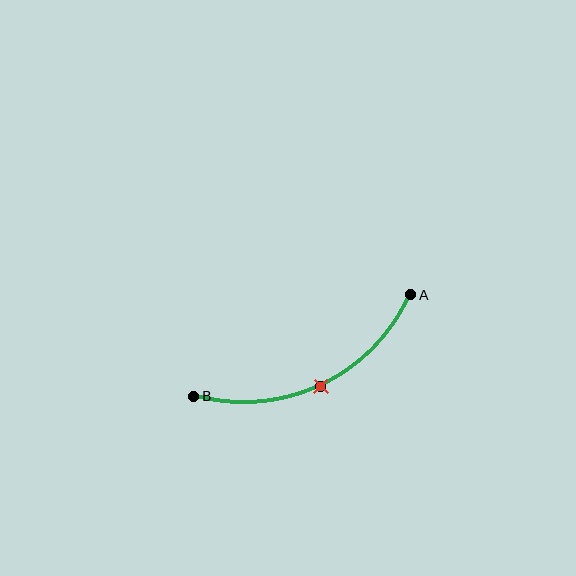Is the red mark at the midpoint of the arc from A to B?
Yes. The red mark lies on the arc at equal arc-length from both A and B — it is the arc midpoint.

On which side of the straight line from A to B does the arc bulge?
The arc bulges below the straight line connecting A and B.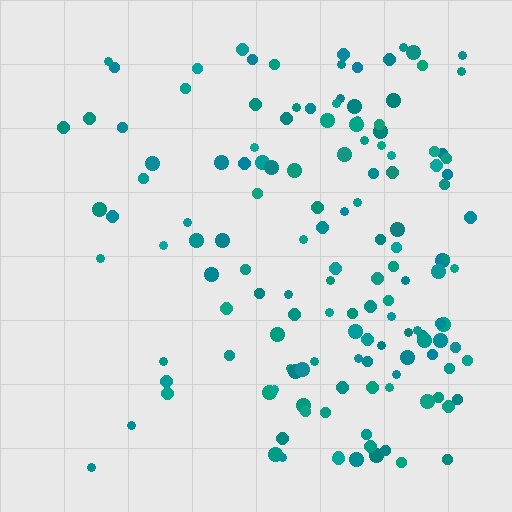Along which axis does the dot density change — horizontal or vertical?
Horizontal.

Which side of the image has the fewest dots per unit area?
The left.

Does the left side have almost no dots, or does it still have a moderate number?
Still a moderate number, just noticeably fewer than the right.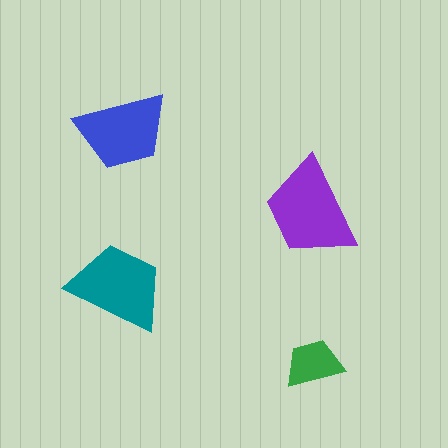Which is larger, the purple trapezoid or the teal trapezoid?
The purple one.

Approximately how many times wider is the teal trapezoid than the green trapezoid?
About 1.5 times wider.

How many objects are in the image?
There are 4 objects in the image.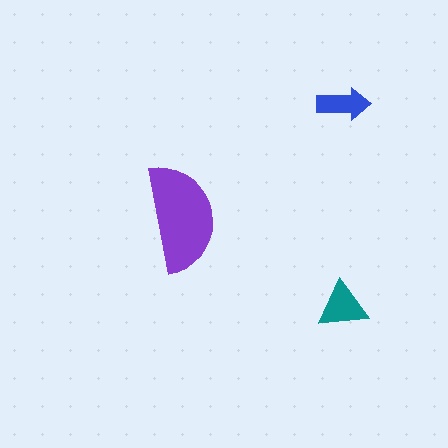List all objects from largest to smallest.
The purple semicircle, the teal triangle, the blue arrow.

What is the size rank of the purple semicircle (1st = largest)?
1st.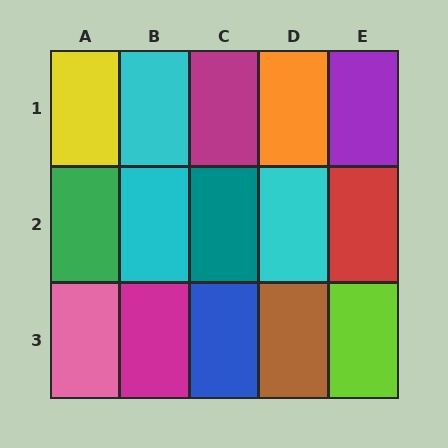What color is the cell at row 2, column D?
Cyan.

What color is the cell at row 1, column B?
Cyan.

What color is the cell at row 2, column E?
Red.